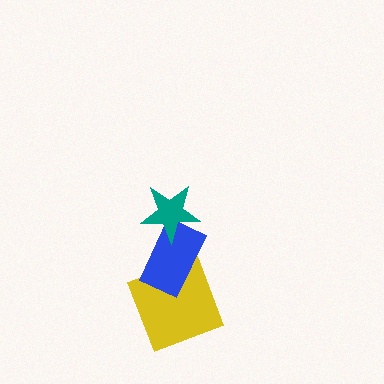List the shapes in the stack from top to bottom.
From top to bottom: the teal star, the blue rectangle, the yellow square.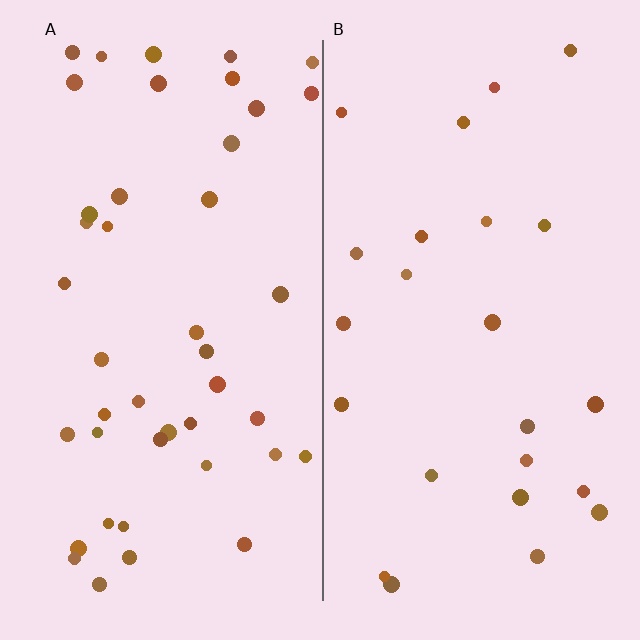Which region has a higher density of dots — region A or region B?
A (the left).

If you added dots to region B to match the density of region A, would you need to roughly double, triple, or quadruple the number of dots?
Approximately double.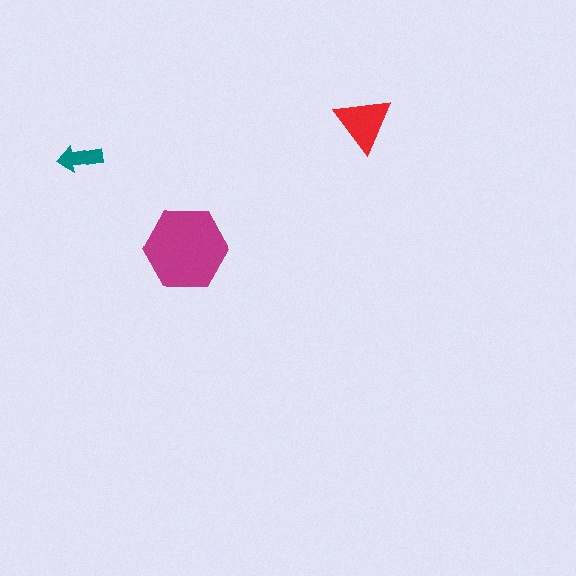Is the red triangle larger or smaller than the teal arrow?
Larger.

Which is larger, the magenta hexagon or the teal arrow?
The magenta hexagon.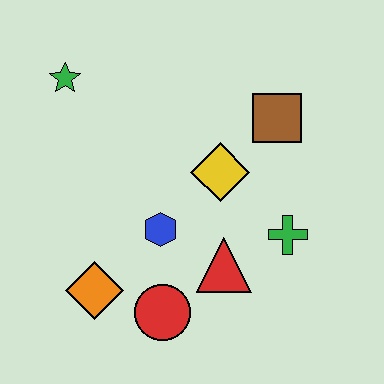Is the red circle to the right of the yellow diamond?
No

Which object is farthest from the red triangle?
The green star is farthest from the red triangle.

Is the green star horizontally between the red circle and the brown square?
No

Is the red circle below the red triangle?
Yes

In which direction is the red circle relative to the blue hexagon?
The red circle is below the blue hexagon.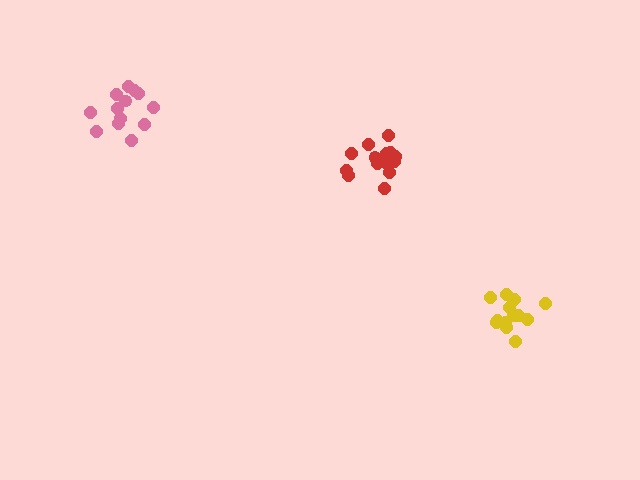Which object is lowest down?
The yellow cluster is bottommost.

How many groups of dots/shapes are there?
There are 3 groups.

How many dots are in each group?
Group 1: 13 dots, Group 2: 13 dots, Group 3: 15 dots (41 total).